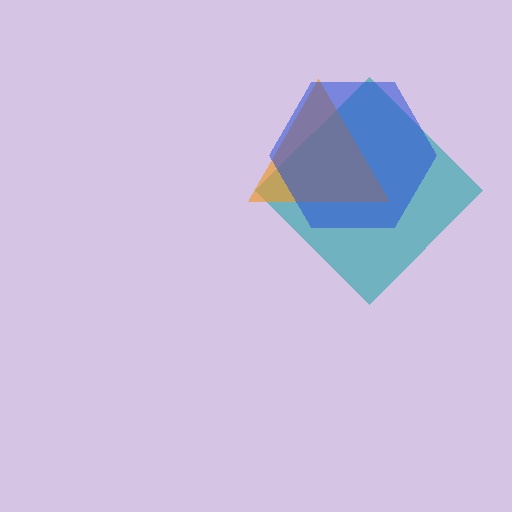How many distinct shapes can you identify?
There are 3 distinct shapes: a teal diamond, an orange triangle, a blue hexagon.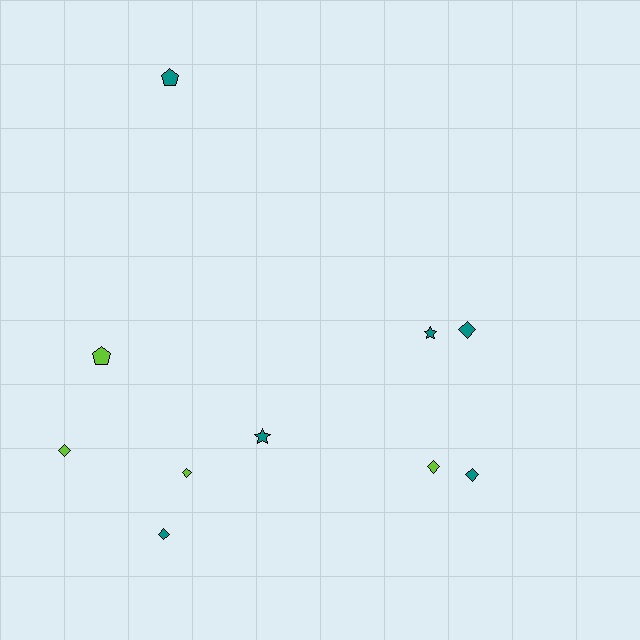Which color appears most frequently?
Teal, with 6 objects.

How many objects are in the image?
There are 10 objects.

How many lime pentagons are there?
There is 1 lime pentagon.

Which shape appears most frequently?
Diamond, with 6 objects.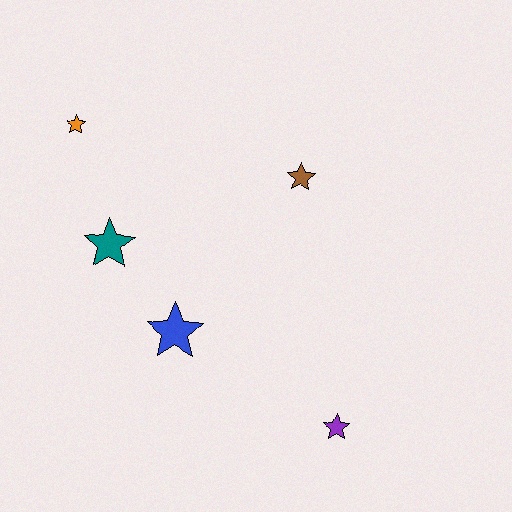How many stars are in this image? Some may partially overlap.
There are 5 stars.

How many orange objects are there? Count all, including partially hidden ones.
There is 1 orange object.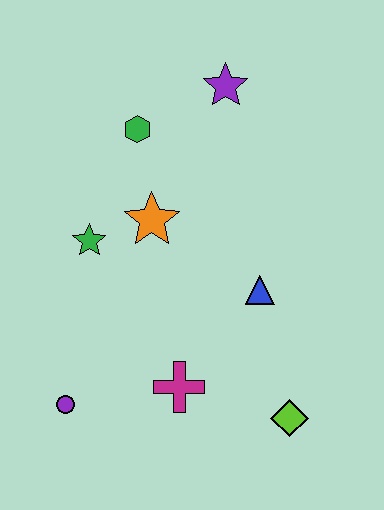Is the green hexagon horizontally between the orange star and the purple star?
No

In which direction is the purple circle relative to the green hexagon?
The purple circle is below the green hexagon.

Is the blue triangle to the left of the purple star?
No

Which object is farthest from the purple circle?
The purple star is farthest from the purple circle.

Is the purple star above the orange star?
Yes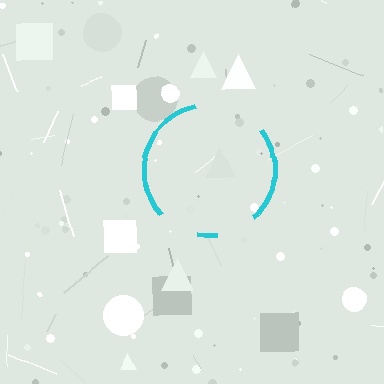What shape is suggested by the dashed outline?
The dashed outline suggests a circle.